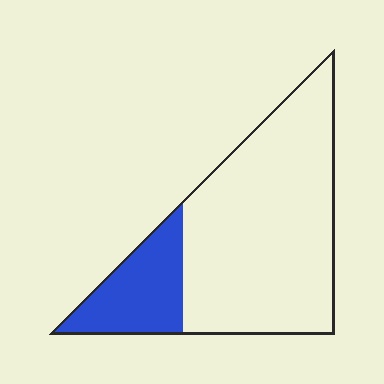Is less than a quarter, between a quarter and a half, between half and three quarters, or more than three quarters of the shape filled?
Less than a quarter.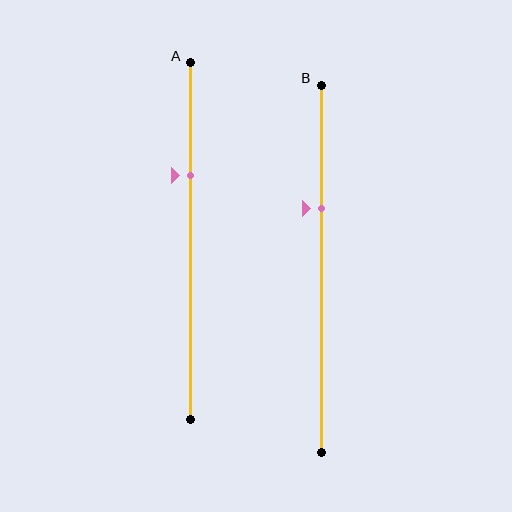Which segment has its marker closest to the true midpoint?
Segment B has its marker closest to the true midpoint.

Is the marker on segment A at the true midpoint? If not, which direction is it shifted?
No, the marker on segment A is shifted upward by about 19% of the segment length.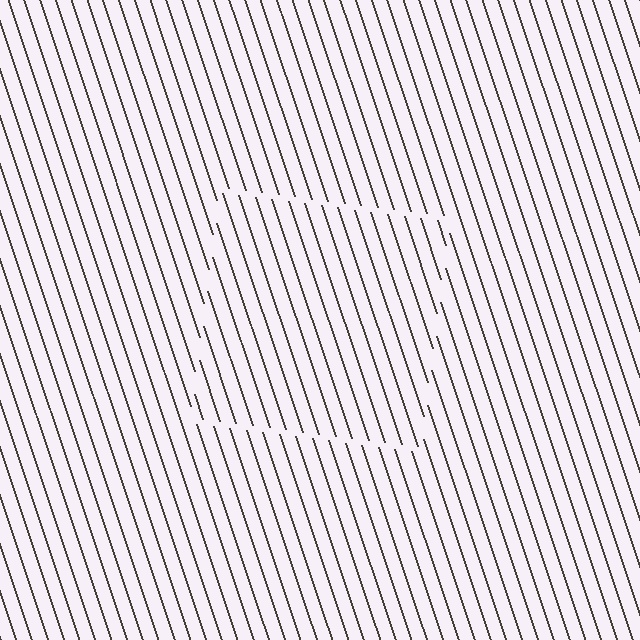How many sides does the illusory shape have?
4 sides — the line-ends trace a square.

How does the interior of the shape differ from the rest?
The interior of the shape contains the same grating, shifted by half a period — the contour is defined by the phase discontinuity where line-ends from the inner and outer gratings abut.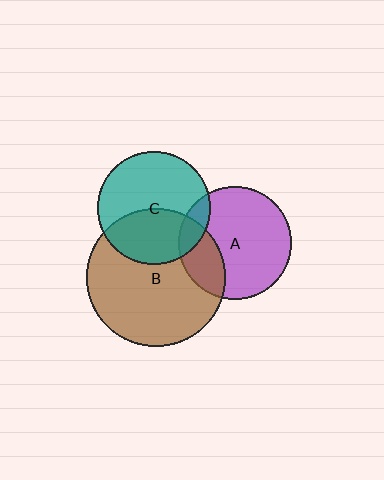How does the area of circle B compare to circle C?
Approximately 1.5 times.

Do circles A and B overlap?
Yes.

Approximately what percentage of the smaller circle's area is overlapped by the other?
Approximately 25%.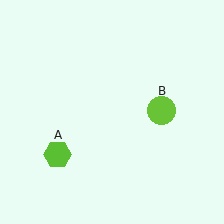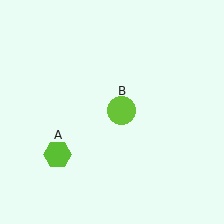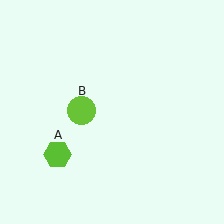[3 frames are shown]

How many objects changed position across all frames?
1 object changed position: lime circle (object B).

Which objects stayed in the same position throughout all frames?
Lime hexagon (object A) remained stationary.